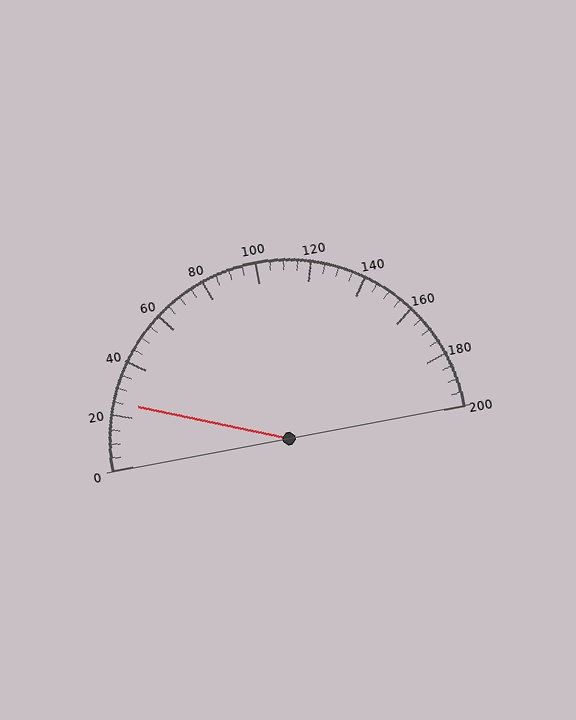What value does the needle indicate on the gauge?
The needle indicates approximately 25.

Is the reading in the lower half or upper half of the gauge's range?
The reading is in the lower half of the range (0 to 200).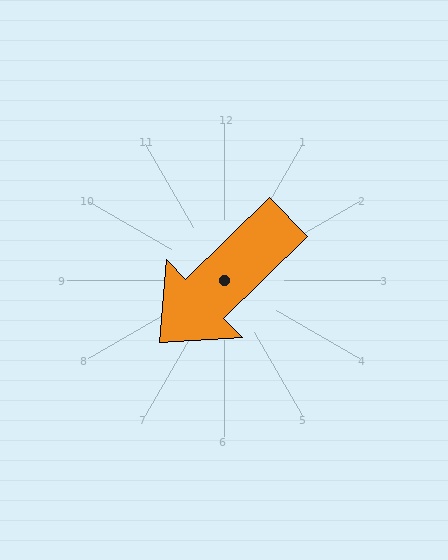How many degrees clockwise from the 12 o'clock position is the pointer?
Approximately 226 degrees.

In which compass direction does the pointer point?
Southwest.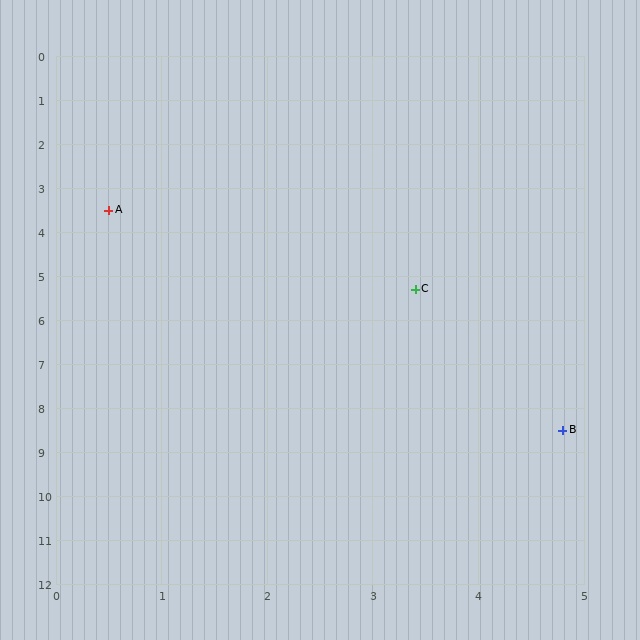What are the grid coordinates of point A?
Point A is at approximately (0.5, 3.5).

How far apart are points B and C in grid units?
Points B and C are about 3.5 grid units apart.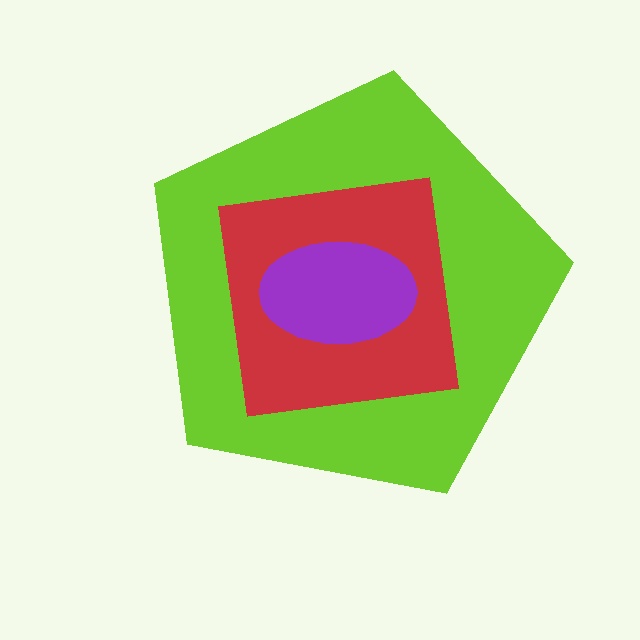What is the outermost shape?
The lime pentagon.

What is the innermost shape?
The purple ellipse.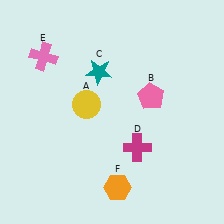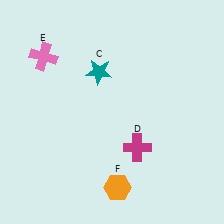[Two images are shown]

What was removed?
The pink pentagon (B), the yellow circle (A) were removed in Image 2.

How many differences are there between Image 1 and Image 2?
There are 2 differences between the two images.